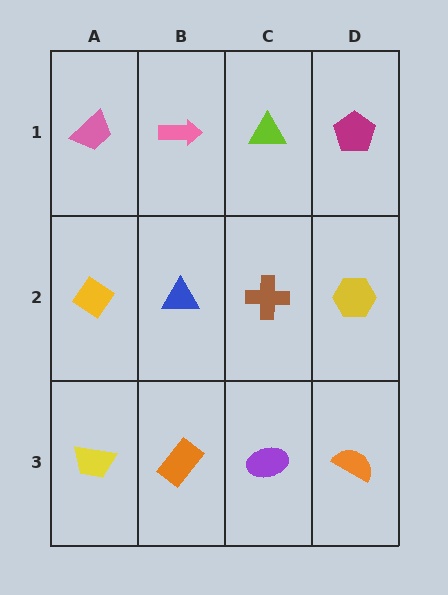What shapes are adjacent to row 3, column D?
A yellow hexagon (row 2, column D), a purple ellipse (row 3, column C).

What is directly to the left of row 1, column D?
A lime triangle.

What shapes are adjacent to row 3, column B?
A blue triangle (row 2, column B), a yellow trapezoid (row 3, column A), a purple ellipse (row 3, column C).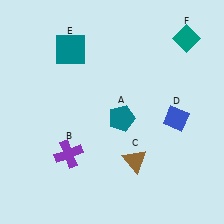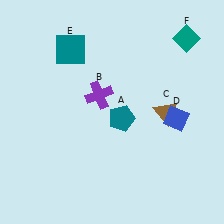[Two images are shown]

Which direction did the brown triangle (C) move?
The brown triangle (C) moved up.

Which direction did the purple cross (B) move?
The purple cross (B) moved up.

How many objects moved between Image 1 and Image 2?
2 objects moved between the two images.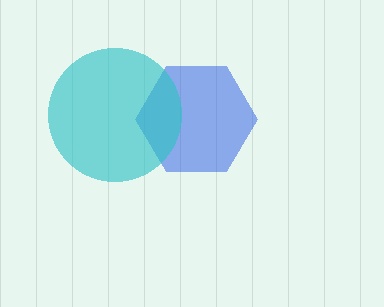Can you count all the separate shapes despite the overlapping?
Yes, there are 2 separate shapes.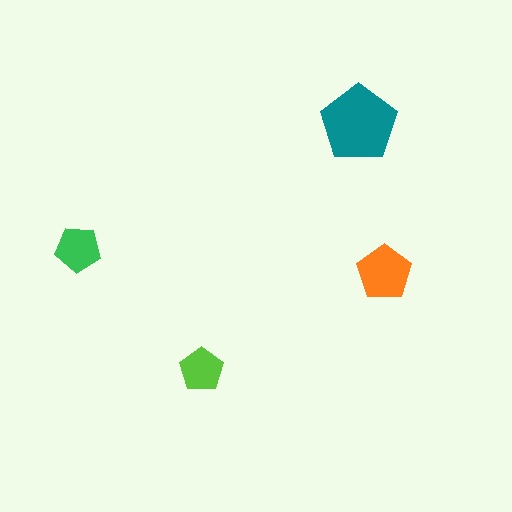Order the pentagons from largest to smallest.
the teal one, the orange one, the green one, the lime one.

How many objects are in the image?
There are 4 objects in the image.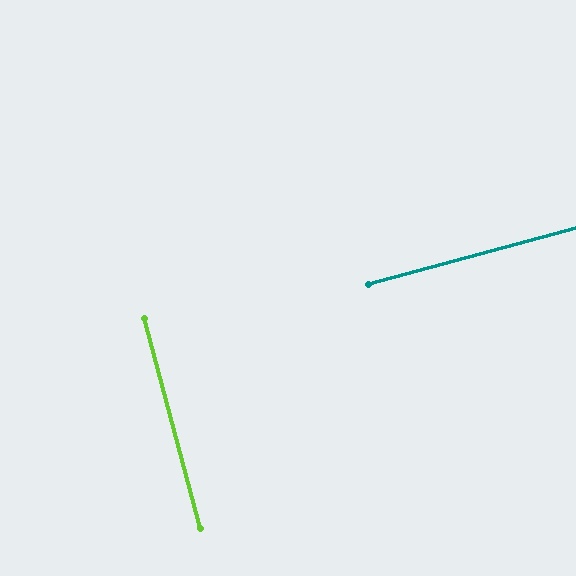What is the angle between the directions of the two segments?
Approximately 90 degrees.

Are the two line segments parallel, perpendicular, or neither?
Perpendicular — they meet at approximately 90°.